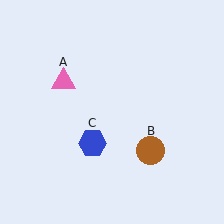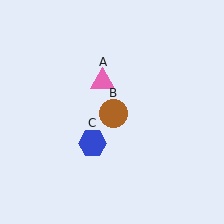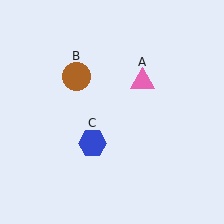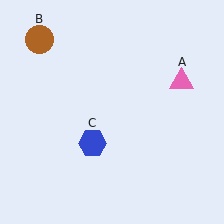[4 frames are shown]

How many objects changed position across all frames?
2 objects changed position: pink triangle (object A), brown circle (object B).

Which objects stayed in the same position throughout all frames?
Blue hexagon (object C) remained stationary.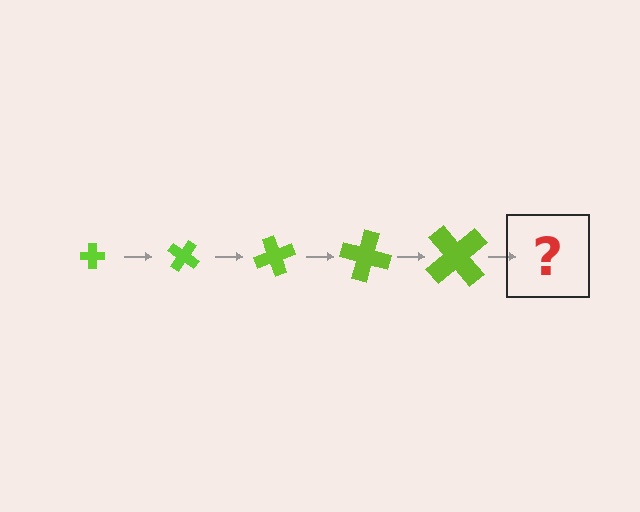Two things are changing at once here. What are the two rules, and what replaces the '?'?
The two rules are that the cross grows larger each step and it rotates 35 degrees each step. The '?' should be a cross, larger than the previous one and rotated 175 degrees from the start.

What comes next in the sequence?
The next element should be a cross, larger than the previous one and rotated 175 degrees from the start.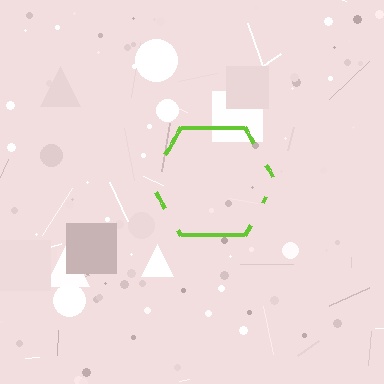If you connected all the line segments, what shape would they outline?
They would outline a hexagon.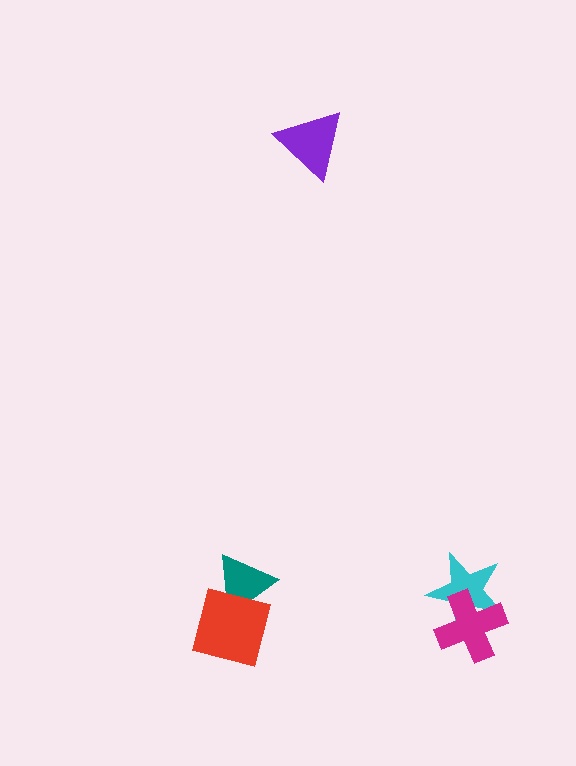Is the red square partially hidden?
No, no other shape covers it.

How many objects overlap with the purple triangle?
0 objects overlap with the purple triangle.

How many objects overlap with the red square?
1 object overlaps with the red square.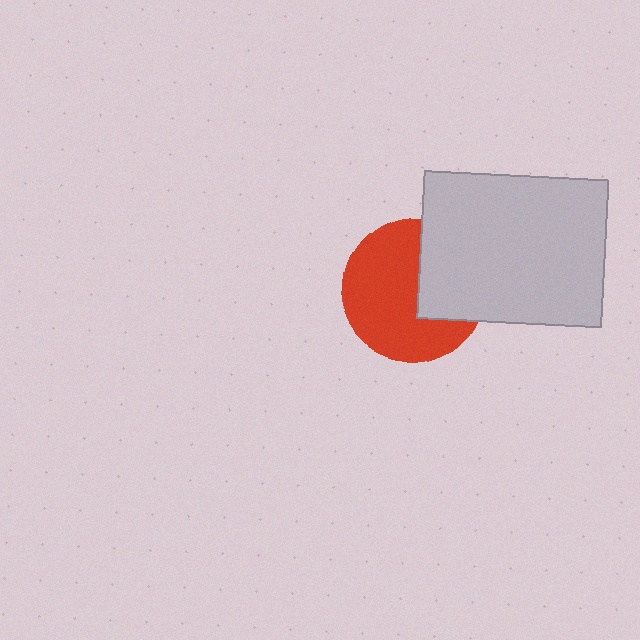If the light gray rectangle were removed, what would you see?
You would see the complete red circle.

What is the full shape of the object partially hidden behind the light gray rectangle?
The partially hidden object is a red circle.